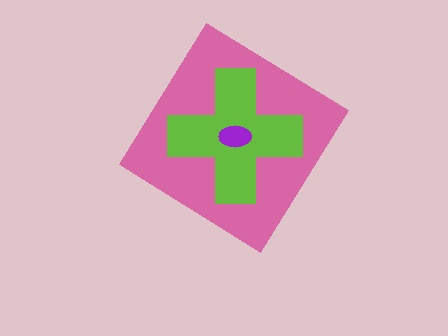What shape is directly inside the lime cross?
The purple ellipse.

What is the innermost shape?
The purple ellipse.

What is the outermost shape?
The pink diamond.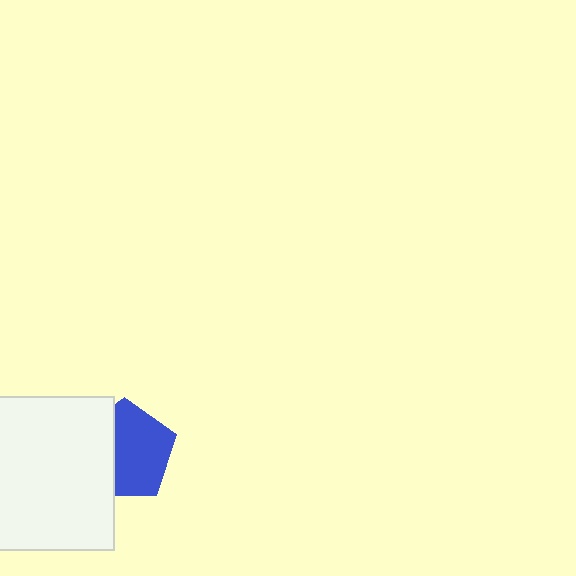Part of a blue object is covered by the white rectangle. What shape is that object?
It is a pentagon.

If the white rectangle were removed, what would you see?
You would see the complete blue pentagon.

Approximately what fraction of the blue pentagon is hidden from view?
Roughly 38% of the blue pentagon is hidden behind the white rectangle.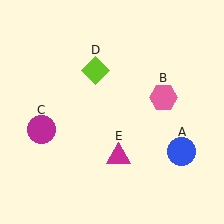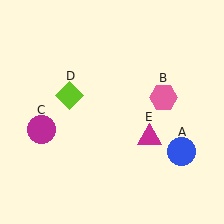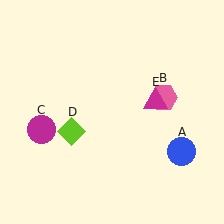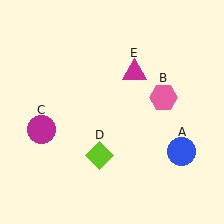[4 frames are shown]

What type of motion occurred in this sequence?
The lime diamond (object D), magenta triangle (object E) rotated counterclockwise around the center of the scene.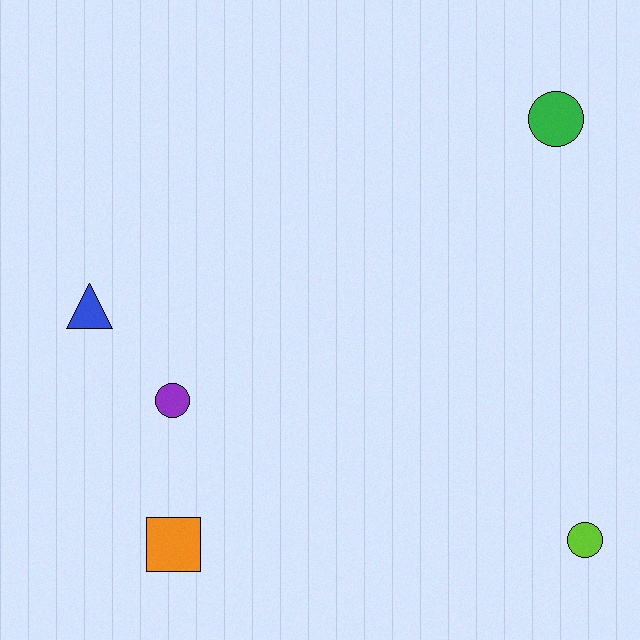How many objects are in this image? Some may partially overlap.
There are 5 objects.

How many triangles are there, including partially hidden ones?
There is 1 triangle.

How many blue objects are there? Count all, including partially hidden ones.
There is 1 blue object.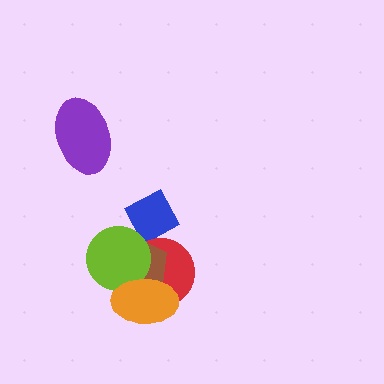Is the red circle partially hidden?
Yes, it is partially covered by another shape.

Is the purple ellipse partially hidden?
No, no other shape covers it.